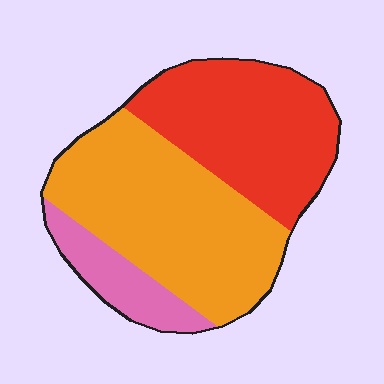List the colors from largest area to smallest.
From largest to smallest: orange, red, pink.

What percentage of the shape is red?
Red takes up about three eighths (3/8) of the shape.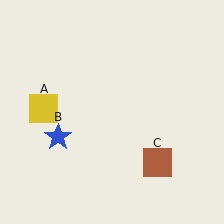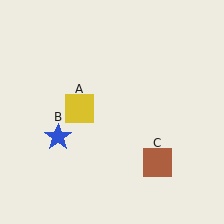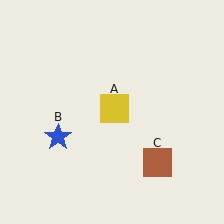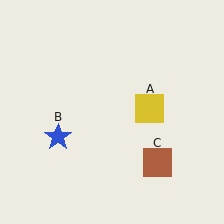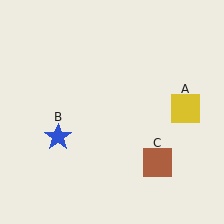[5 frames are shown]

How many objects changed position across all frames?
1 object changed position: yellow square (object A).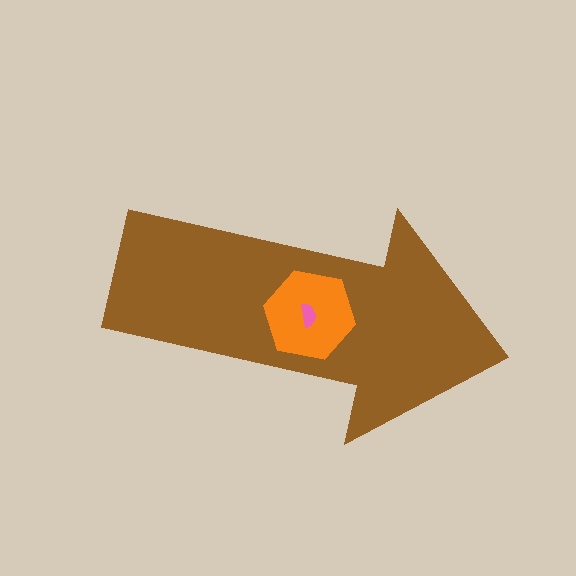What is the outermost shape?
The brown arrow.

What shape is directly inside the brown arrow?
The orange hexagon.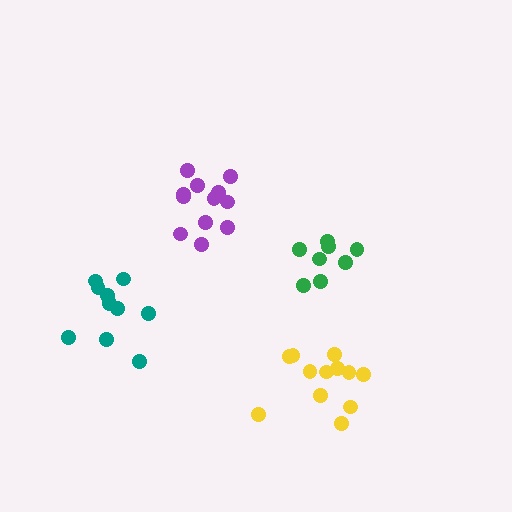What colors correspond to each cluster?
The clusters are colored: green, purple, yellow, teal.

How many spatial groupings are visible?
There are 4 spatial groupings.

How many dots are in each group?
Group 1: 8 dots, Group 2: 12 dots, Group 3: 12 dots, Group 4: 10 dots (42 total).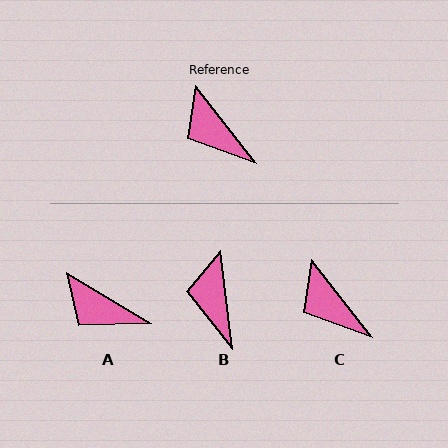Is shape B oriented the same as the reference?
No, it is off by about 32 degrees.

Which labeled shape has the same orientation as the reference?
C.